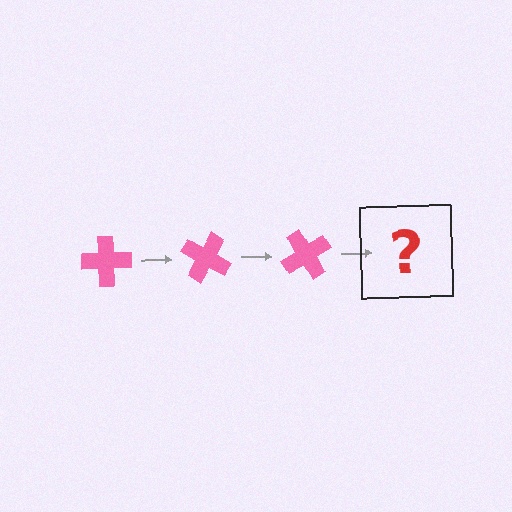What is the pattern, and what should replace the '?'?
The pattern is that the cross rotates 30 degrees each step. The '?' should be a pink cross rotated 90 degrees.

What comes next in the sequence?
The next element should be a pink cross rotated 90 degrees.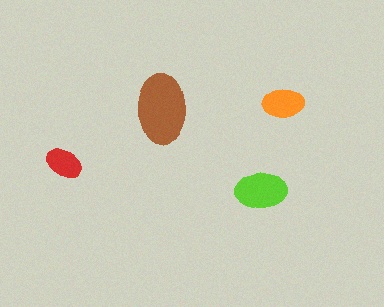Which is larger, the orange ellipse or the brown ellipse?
The brown one.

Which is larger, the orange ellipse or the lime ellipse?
The lime one.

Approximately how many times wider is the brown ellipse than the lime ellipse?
About 1.5 times wider.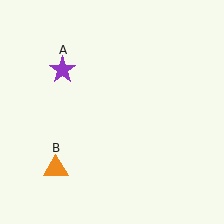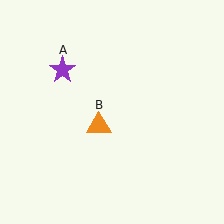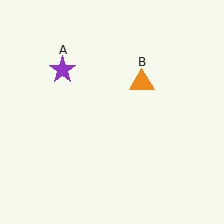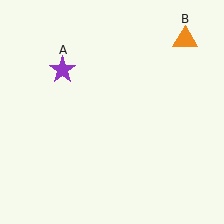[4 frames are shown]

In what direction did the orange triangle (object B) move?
The orange triangle (object B) moved up and to the right.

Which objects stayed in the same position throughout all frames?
Purple star (object A) remained stationary.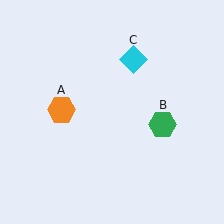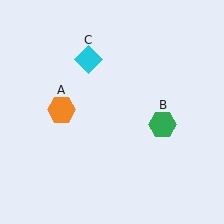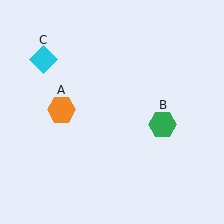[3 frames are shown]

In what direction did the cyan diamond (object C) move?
The cyan diamond (object C) moved left.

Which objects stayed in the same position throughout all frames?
Orange hexagon (object A) and green hexagon (object B) remained stationary.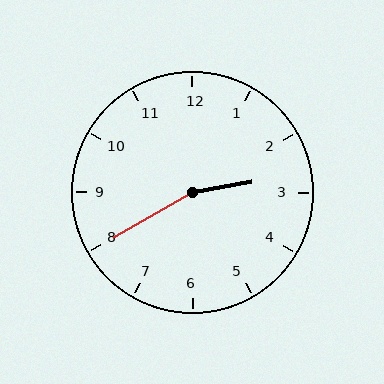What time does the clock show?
2:40.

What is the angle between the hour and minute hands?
Approximately 160 degrees.